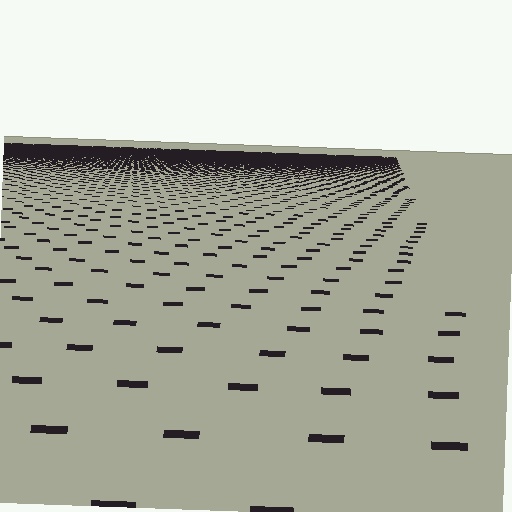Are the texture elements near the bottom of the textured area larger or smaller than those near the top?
Larger. Near the bottom, elements are closer to the viewer and appear at a bigger on-screen size.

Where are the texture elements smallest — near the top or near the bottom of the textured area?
Near the top.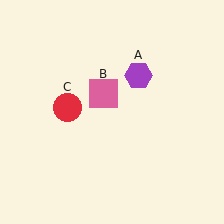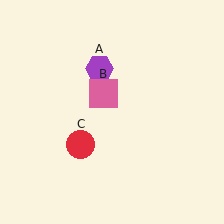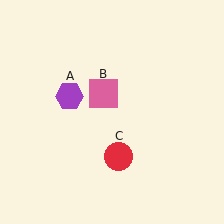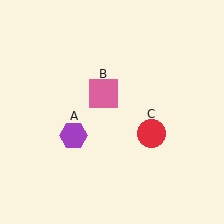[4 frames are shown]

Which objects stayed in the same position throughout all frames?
Pink square (object B) remained stationary.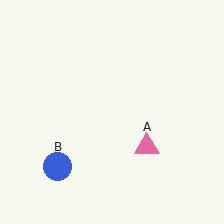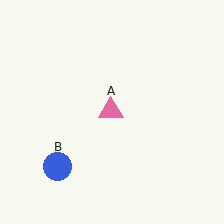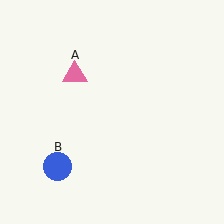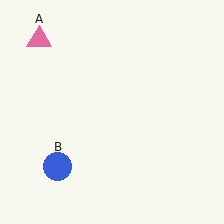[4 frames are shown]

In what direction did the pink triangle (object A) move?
The pink triangle (object A) moved up and to the left.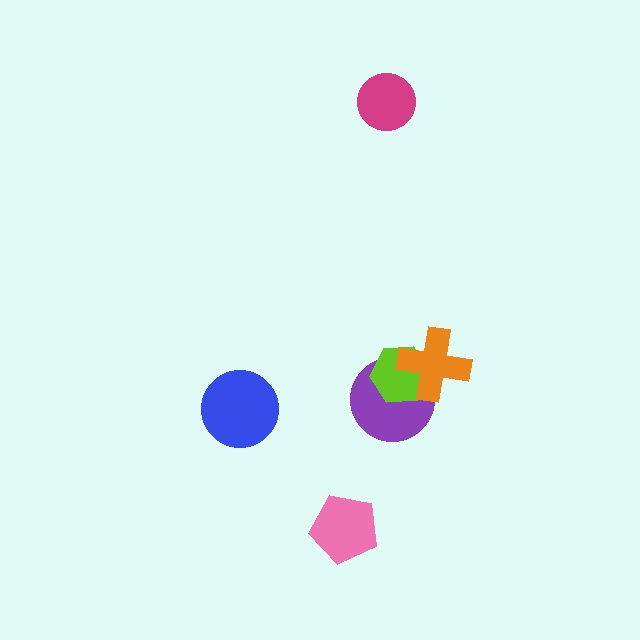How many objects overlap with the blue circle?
0 objects overlap with the blue circle.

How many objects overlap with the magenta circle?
0 objects overlap with the magenta circle.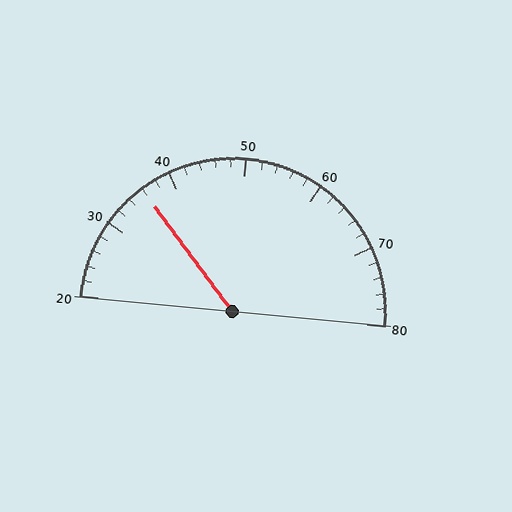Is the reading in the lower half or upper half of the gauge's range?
The reading is in the lower half of the range (20 to 80).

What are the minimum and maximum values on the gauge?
The gauge ranges from 20 to 80.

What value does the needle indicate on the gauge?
The needle indicates approximately 36.